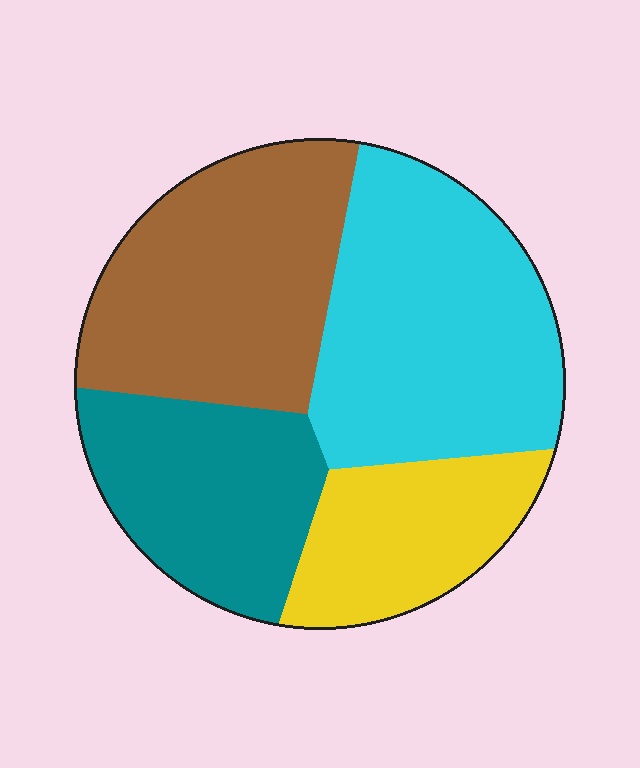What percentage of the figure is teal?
Teal covers around 20% of the figure.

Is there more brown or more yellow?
Brown.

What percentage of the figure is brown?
Brown covers around 30% of the figure.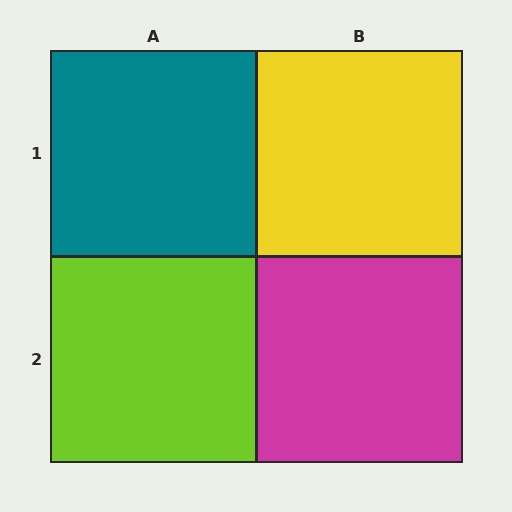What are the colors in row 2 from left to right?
Lime, magenta.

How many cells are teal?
1 cell is teal.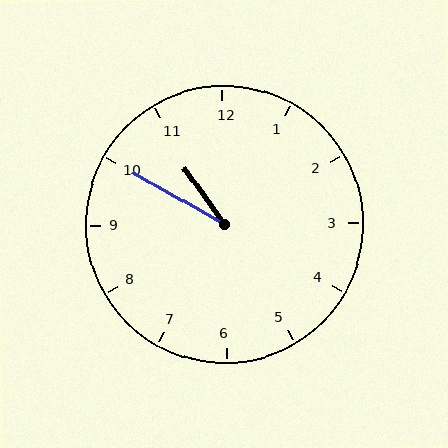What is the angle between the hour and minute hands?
Approximately 25 degrees.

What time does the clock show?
10:50.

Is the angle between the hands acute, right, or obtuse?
It is acute.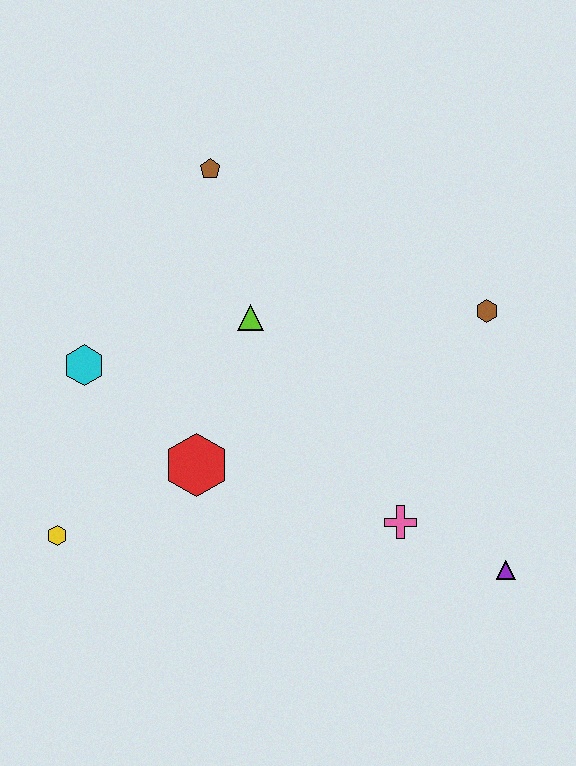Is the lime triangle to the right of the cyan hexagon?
Yes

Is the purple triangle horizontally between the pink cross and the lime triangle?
No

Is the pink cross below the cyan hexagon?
Yes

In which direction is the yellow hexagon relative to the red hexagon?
The yellow hexagon is to the left of the red hexagon.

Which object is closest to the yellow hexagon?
The red hexagon is closest to the yellow hexagon.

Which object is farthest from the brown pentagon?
The purple triangle is farthest from the brown pentagon.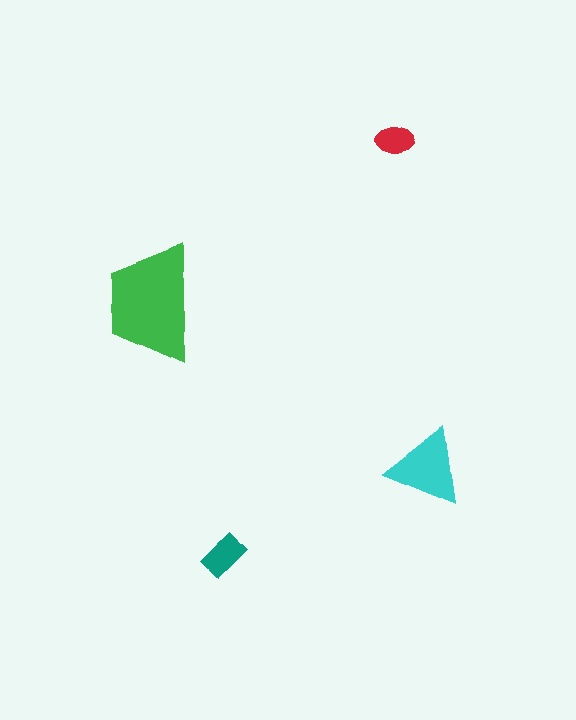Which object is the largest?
The green trapezoid.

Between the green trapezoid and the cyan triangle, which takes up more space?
The green trapezoid.